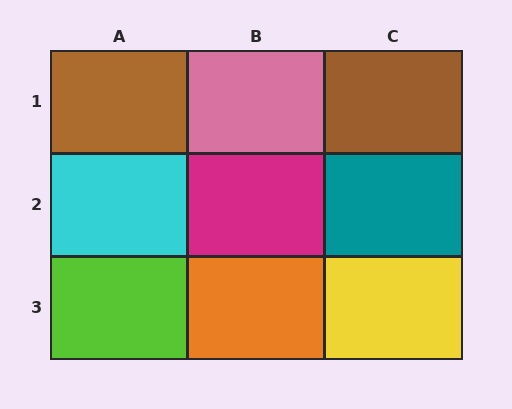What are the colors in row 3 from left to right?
Lime, orange, yellow.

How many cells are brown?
2 cells are brown.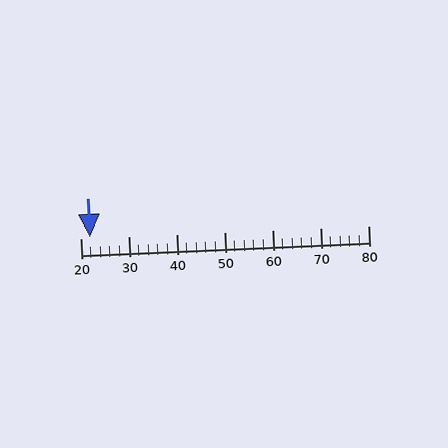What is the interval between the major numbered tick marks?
The major tick marks are spaced 10 units apart.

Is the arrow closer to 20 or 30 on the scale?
The arrow is closer to 20.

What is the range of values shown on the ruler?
The ruler shows values from 20 to 80.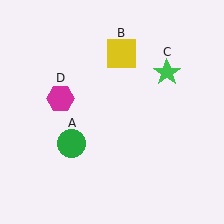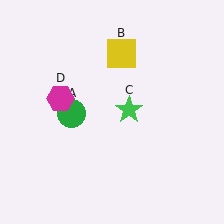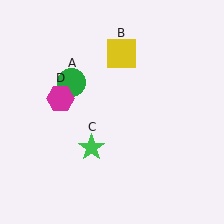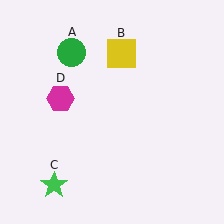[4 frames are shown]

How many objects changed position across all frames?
2 objects changed position: green circle (object A), green star (object C).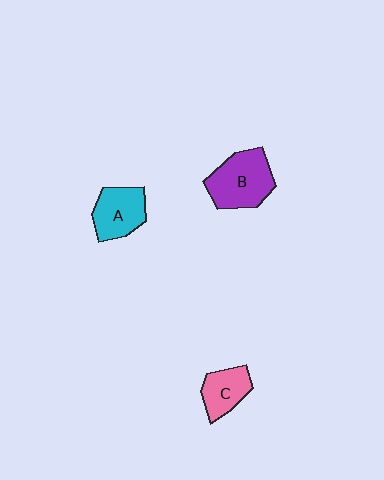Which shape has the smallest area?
Shape C (pink).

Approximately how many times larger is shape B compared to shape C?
Approximately 1.6 times.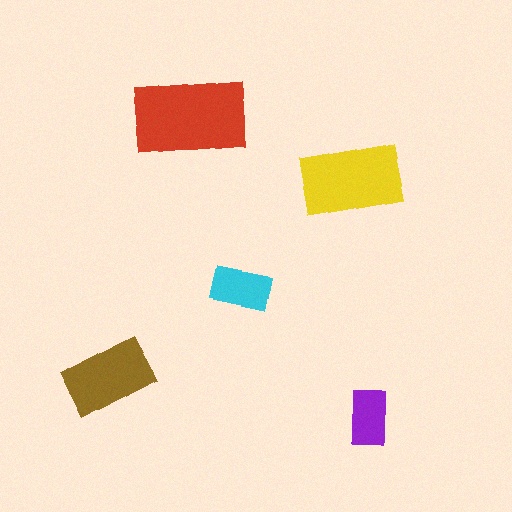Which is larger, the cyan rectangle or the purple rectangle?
The cyan one.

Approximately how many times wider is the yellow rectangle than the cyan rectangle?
About 1.5 times wider.